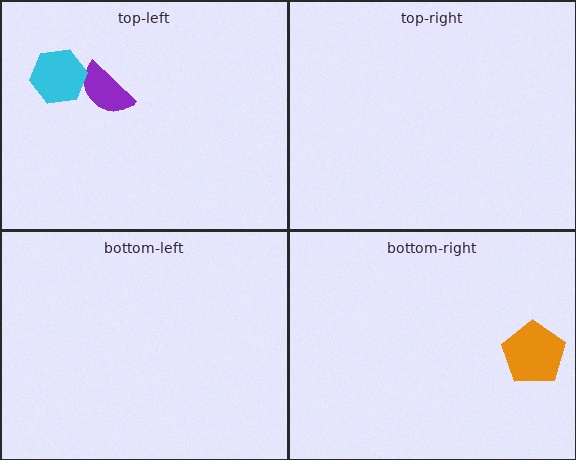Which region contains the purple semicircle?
The top-left region.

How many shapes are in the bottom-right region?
1.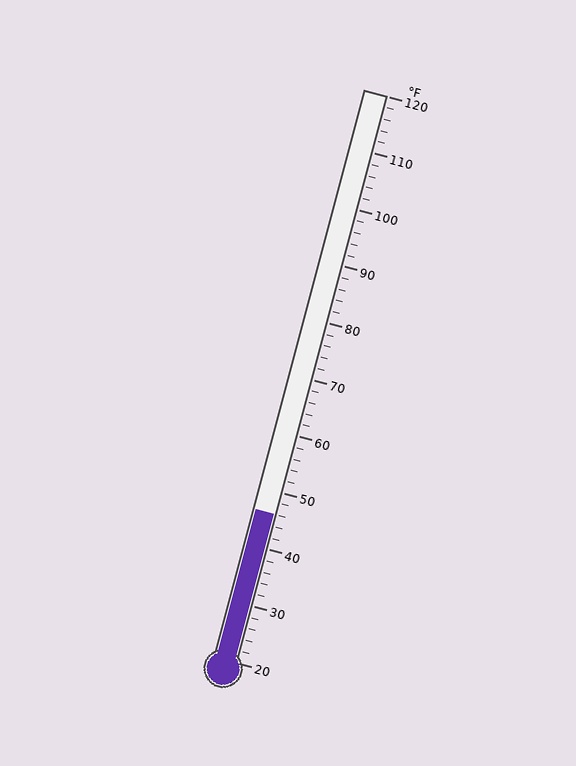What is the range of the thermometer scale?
The thermometer scale ranges from 20°F to 120°F.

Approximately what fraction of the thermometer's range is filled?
The thermometer is filled to approximately 25% of its range.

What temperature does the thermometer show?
The thermometer shows approximately 46°F.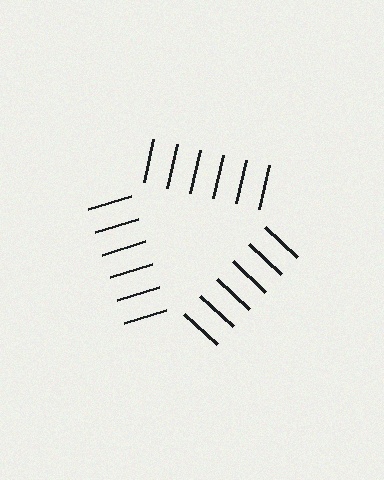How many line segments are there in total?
18 — 6 along each of the 3 edges.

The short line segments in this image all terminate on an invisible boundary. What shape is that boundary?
An illusory triangle — the line segments terminate on its edges but no continuous stroke is drawn.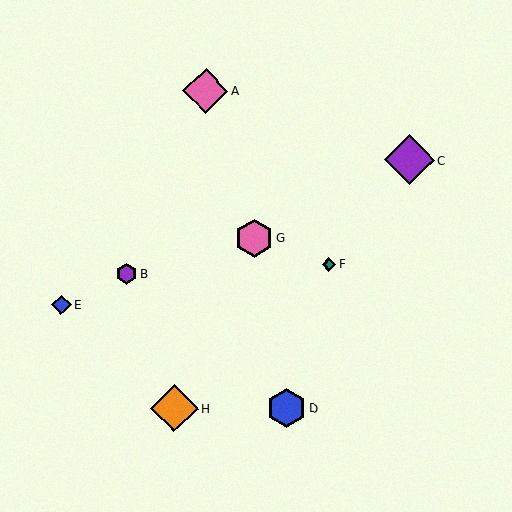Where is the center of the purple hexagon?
The center of the purple hexagon is at (126, 274).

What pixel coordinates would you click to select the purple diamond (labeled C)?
Click at (409, 160) to select the purple diamond C.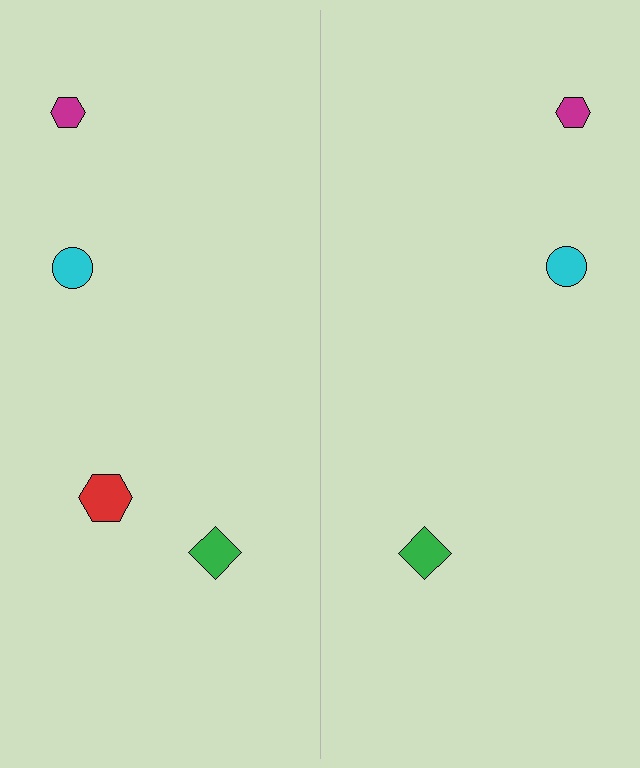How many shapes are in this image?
There are 7 shapes in this image.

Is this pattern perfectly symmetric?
No, the pattern is not perfectly symmetric. A red hexagon is missing from the right side.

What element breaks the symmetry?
A red hexagon is missing from the right side.